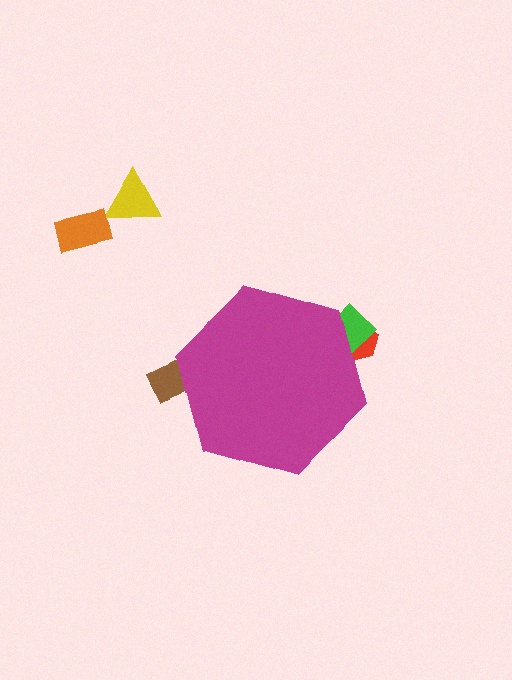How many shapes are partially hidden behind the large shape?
3 shapes are partially hidden.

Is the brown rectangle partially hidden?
Yes, the brown rectangle is partially hidden behind the magenta hexagon.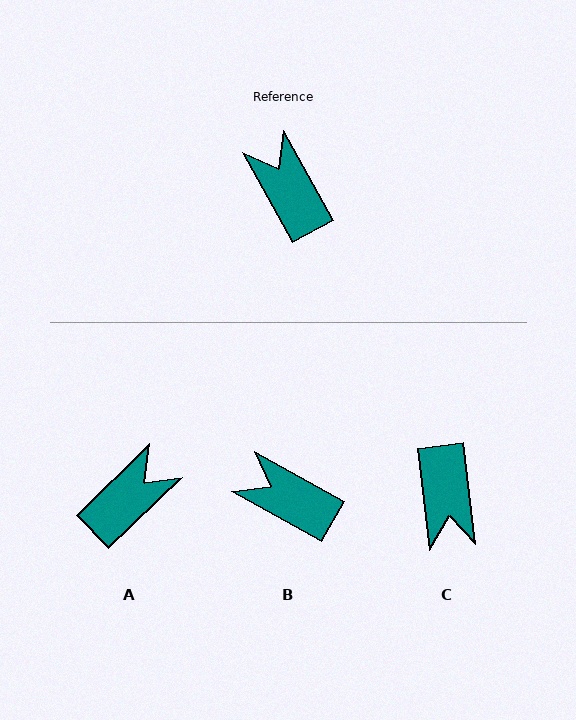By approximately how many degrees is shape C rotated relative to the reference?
Approximately 158 degrees counter-clockwise.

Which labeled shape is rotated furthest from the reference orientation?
C, about 158 degrees away.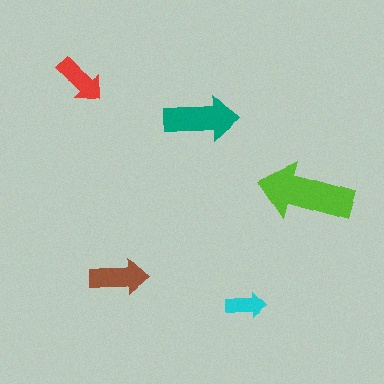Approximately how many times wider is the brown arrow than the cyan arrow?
About 1.5 times wider.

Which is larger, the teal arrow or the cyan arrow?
The teal one.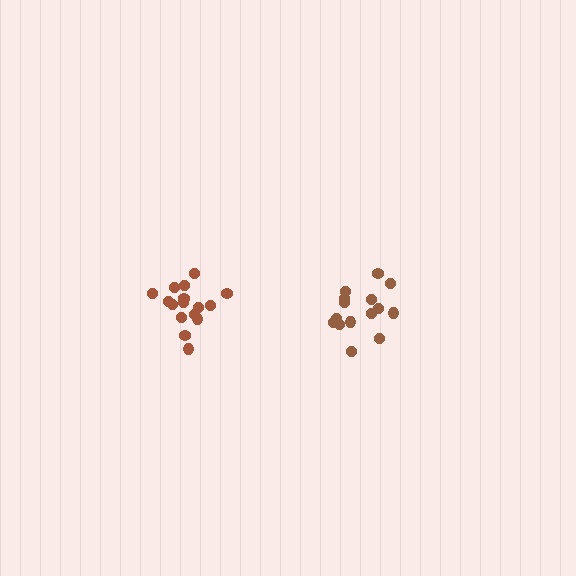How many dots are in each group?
Group 1: 15 dots, Group 2: 16 dots (31 total).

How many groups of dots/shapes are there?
There are 2 groups.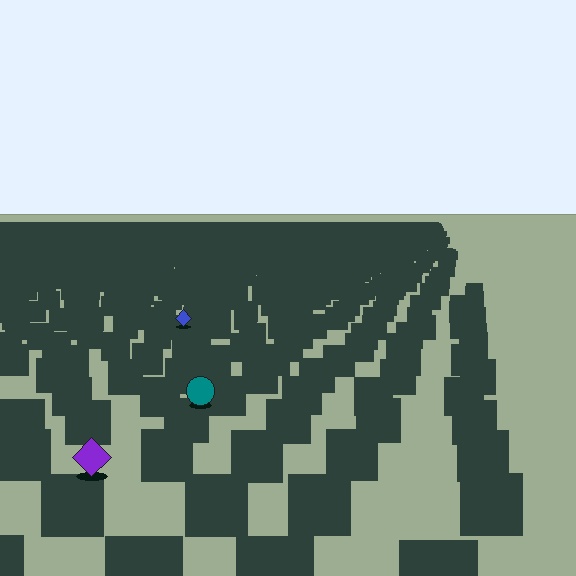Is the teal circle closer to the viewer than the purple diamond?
No. The purple diamond is closer — you can tell from the texture gradient: the ground texture is coarser near it.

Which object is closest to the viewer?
The purple diamond is closest. The texture marks near it are larger and more spread out.